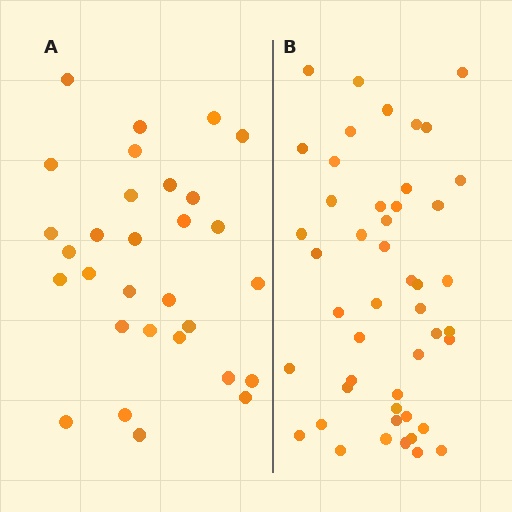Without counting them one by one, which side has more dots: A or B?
Region B (the right region) has more dots.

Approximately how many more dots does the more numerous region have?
Region B has approximately 15 more dots than region A.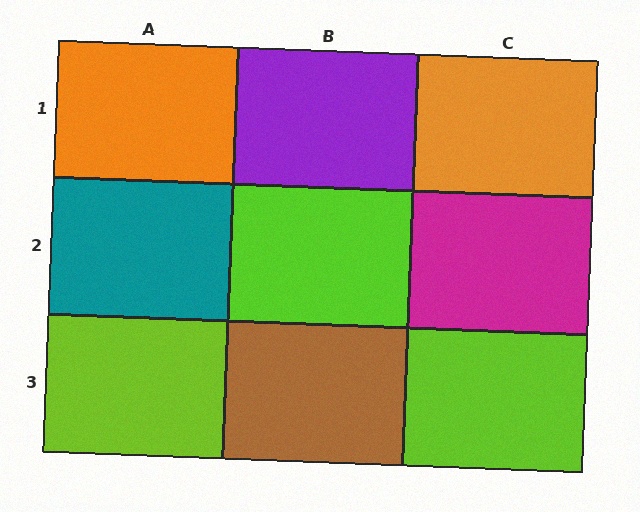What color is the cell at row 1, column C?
Orange.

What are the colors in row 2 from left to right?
Teal, lime, magenta.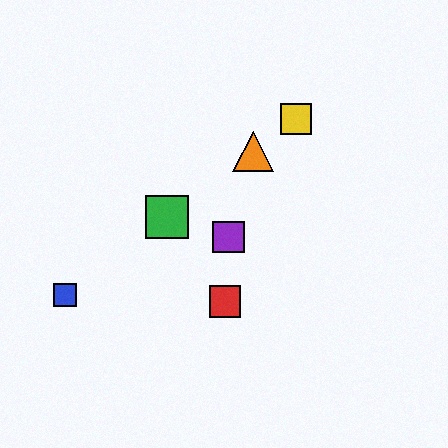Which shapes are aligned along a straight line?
The blue square, the green square, the yellow square, the orange triangle are aligned along a straight line.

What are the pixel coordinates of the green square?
The green square is at (167, 217).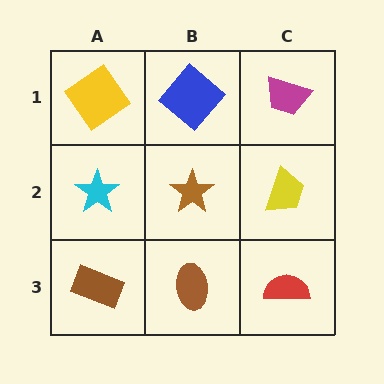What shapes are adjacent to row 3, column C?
A yellow trapezoid (row 2, column C), a brown ellipse (row 3, column B).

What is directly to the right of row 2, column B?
A yellow trapezoid.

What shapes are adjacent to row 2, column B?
A blue diamond (row 1, column B), a brown ellipse (row 3, column B), a cyan star (row 2, column A), a yellow trapezoid (row 2, column C).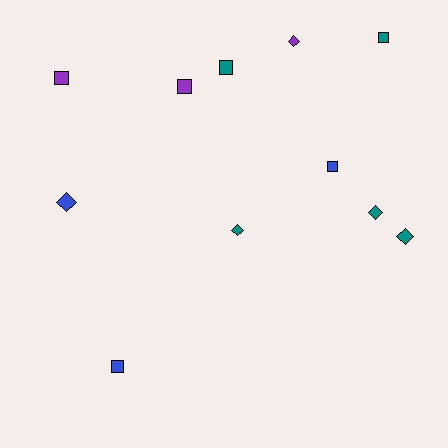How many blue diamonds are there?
There is 1 blue diamond.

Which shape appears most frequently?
Square, with 6 objects.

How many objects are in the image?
There are 11 objects.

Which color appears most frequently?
Teal, with 5 objects.